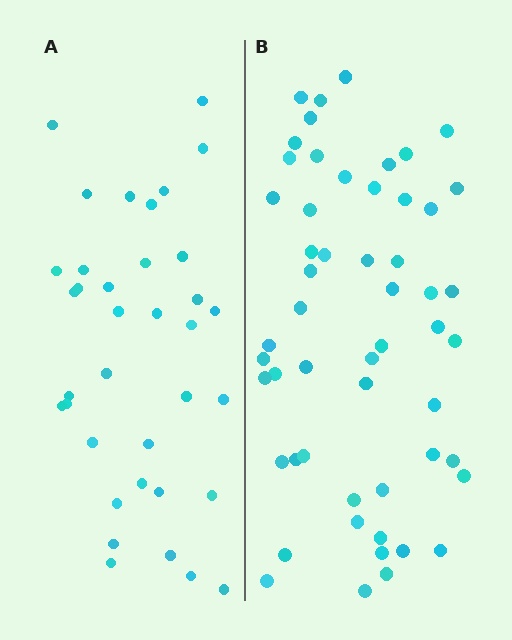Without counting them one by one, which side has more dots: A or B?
Region B (the right region) has more dots.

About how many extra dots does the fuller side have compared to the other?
Region B has approximately 20 more dots than region A.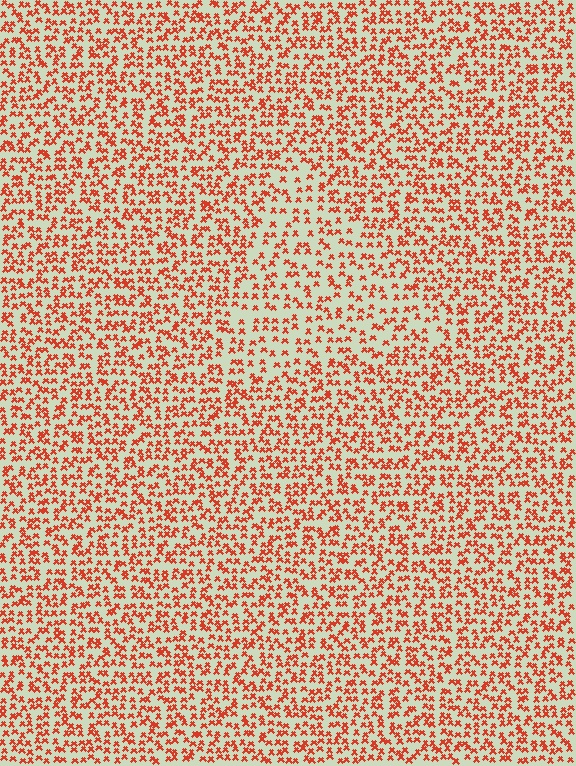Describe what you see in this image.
The image contains small red elements arranged at two different densities. A triangle-shaped region is visible where the elements are less densely packed than the surrounding area.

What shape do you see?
I see a triangle.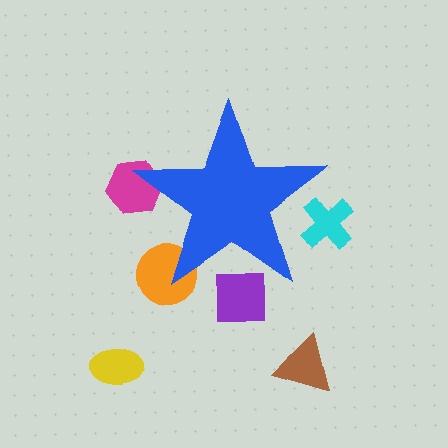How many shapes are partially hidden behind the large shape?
4 shapes are partially hidden.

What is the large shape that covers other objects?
A blue star.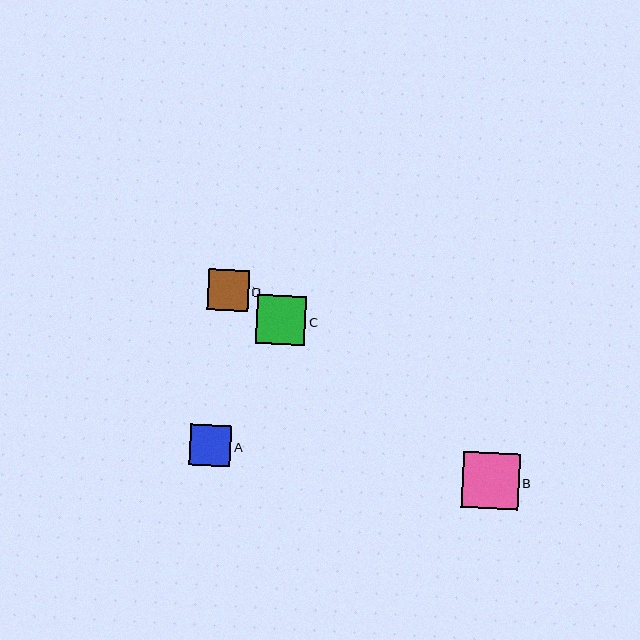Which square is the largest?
Square B is the largest with a size of approximately 56 pixels.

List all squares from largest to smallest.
From largest to smallest: B, C, A, D.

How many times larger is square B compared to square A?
Square B is approximately 1.4 times the size of square A.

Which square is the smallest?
Square D is the smallest with a size of approximately 41 pixels.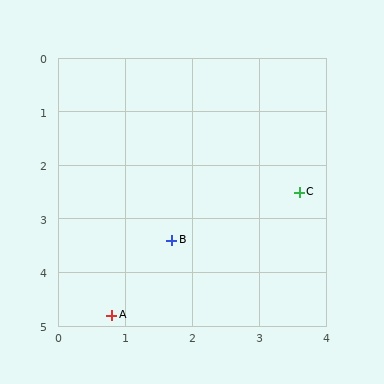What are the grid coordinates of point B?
Point B is at approximately (1.7, 3.4).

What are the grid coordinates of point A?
Point A is at approximately (0.8, 4.8).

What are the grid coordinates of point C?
Point C is at approximately (3.6, 2.5).